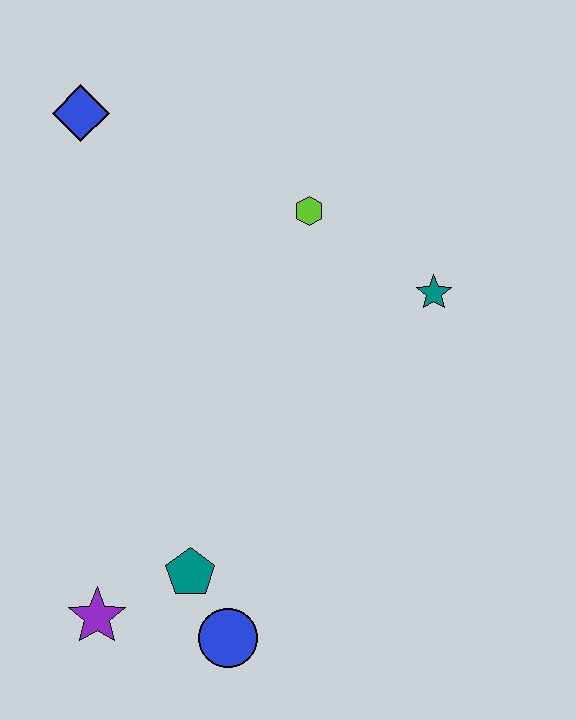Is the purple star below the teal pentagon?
Yes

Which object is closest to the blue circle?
The teal pentagon is closest to the blue circle.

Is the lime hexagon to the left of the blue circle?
No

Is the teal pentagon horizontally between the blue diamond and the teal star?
Yes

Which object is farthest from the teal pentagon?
The blue diamond is farthest from the teal pentagon.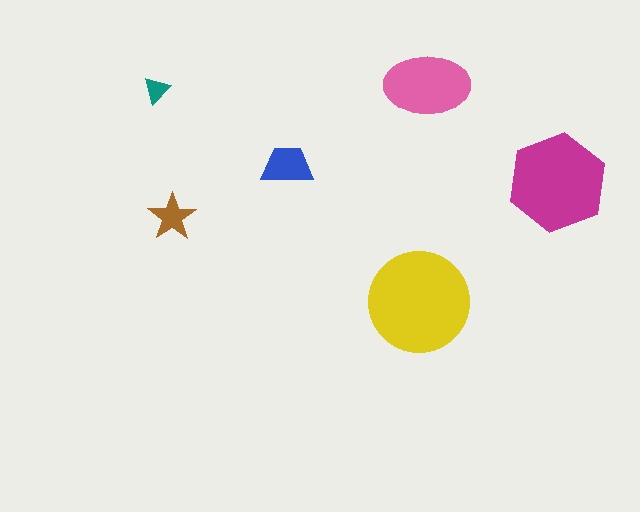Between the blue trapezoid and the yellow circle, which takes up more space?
The yellow circle.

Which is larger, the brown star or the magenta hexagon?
The magenta hexagon.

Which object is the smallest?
The teal triangle.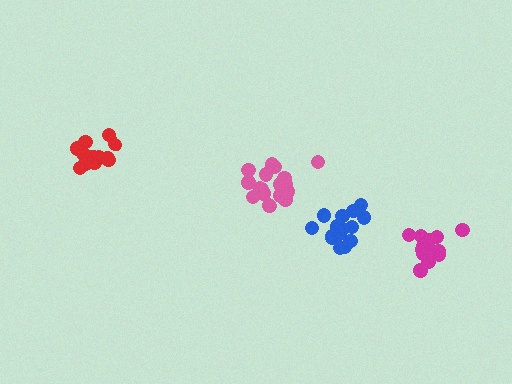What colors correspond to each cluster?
The clusters are colored: pink, red, magenta, blue.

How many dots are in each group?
Group 1: 19 dots, Group 2: 14 dots, Group 3: 14 dots, Group 4: 16 dots (63 total).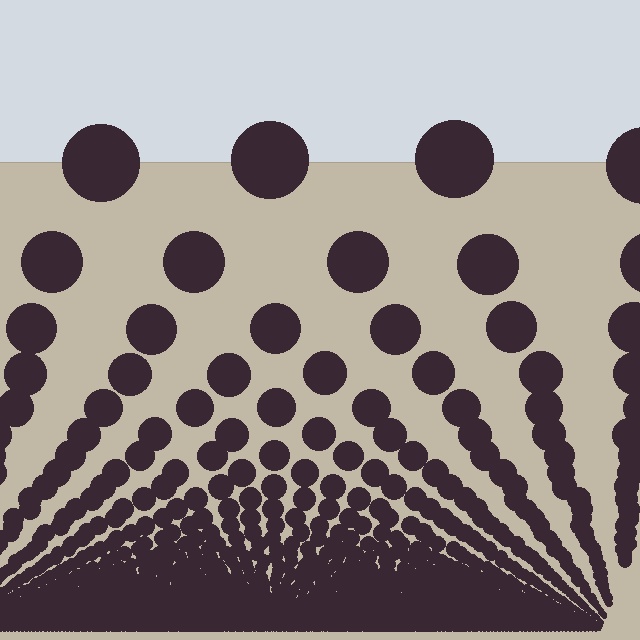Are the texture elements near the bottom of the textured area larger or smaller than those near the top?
Smaller. The gradient is inverted — elements near the bottom are smaller and denser.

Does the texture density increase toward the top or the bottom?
Density increases toward the bottom.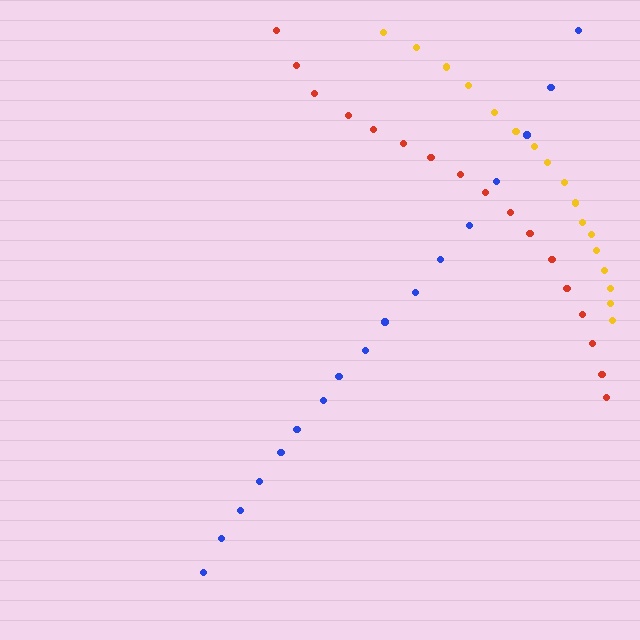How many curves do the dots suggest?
There are 3 distinct paths.